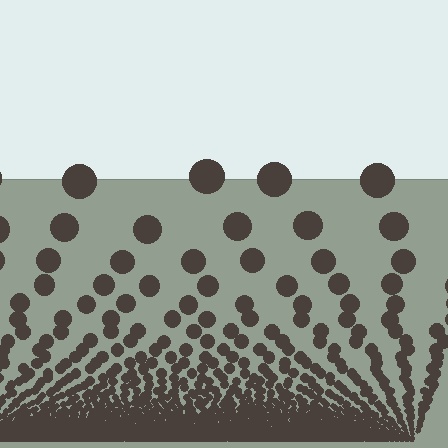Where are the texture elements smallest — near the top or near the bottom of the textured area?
Near the bottom.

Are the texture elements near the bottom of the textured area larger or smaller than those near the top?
Smaller. The gradient is inverted — elements near the bottom are smaller and denser.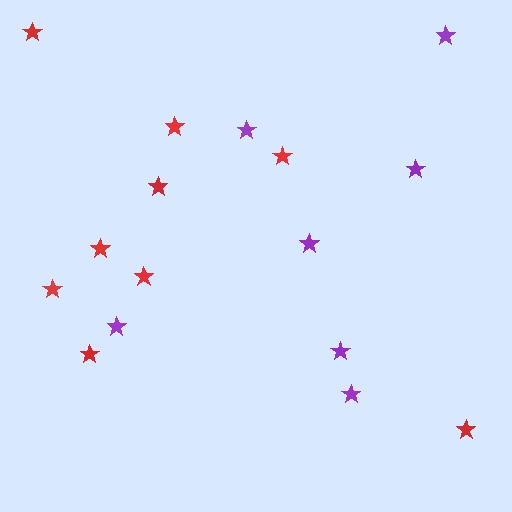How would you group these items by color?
There are 2 groups: one group of red stars (9) and one group of purple stars (7).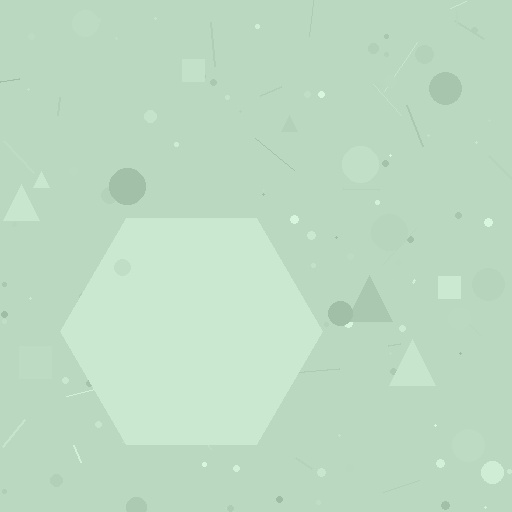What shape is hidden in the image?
A hexagon is hidden in the image.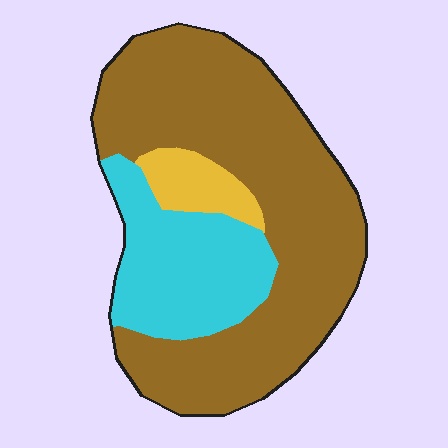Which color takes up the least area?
Yellow, at roughly 5%.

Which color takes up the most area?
Brown, at roughly 65%.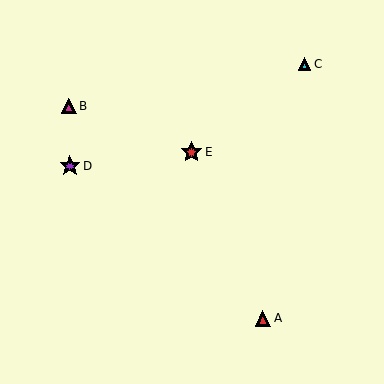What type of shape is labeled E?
Shape E is a red star.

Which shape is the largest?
The red star (labeled E) is the largest.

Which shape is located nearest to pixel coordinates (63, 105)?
The magenta triangle (labeled B) at (69, 106) is nearest to that location.